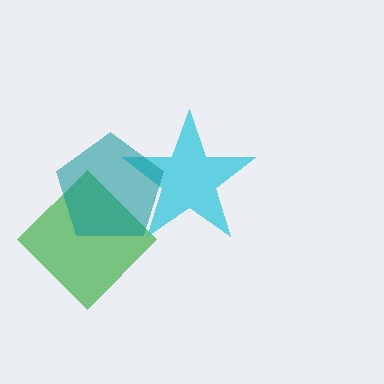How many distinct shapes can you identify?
There are 3 distinct shapes: a green diamond, a cyan star, a teal pentagon.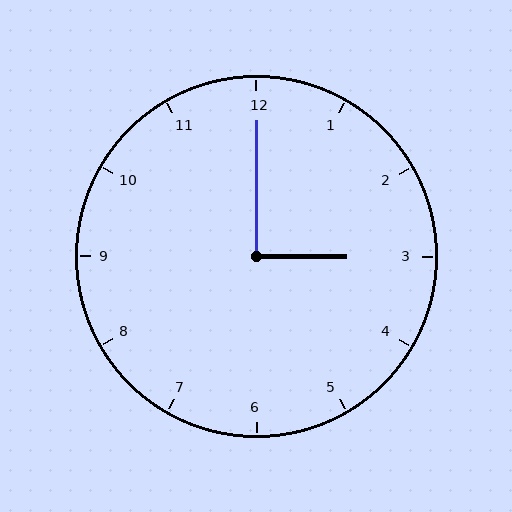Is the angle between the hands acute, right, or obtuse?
It is right.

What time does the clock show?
3:00.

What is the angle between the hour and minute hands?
Approximately 90 degrees.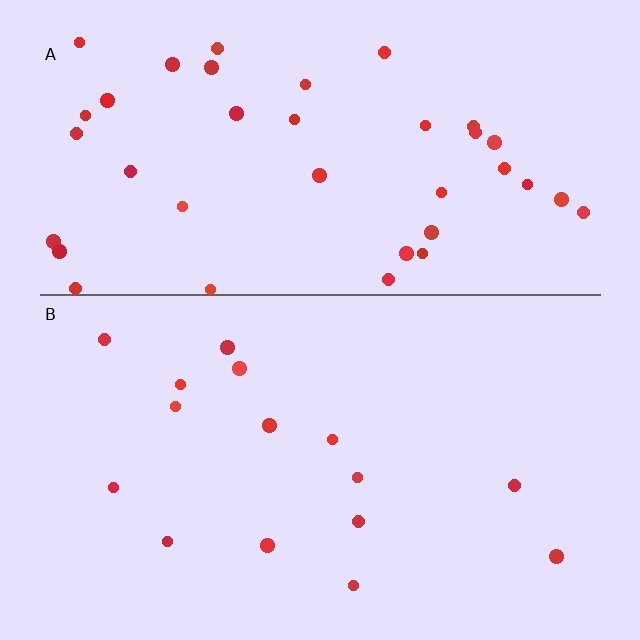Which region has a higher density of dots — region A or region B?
A (the top).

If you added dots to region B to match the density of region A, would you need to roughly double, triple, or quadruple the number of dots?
Approximately double.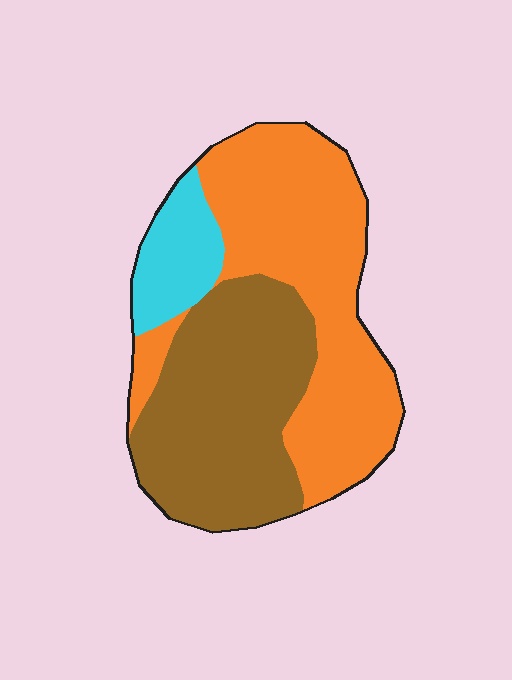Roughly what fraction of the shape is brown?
Brown covers 40% of the shape.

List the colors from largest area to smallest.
From largest to smallest: orange, brown, cyan.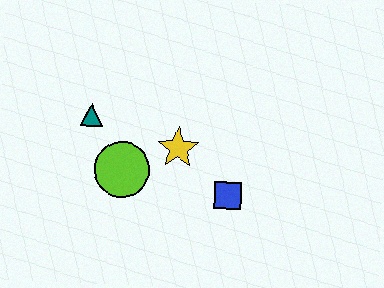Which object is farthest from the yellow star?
The teal triangle is farthest from the yellow star.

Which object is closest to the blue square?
The yellow star is closest to the blue square.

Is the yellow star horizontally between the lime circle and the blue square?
Yes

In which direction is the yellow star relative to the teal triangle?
The yellow star is to the right of the teal triangle.